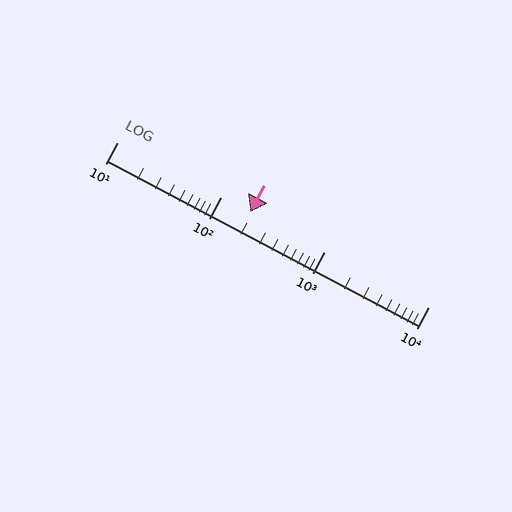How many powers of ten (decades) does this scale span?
The scale spans 3 decades, from 10 to 10000.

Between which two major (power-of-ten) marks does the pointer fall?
The pointer is between 100 and 1000.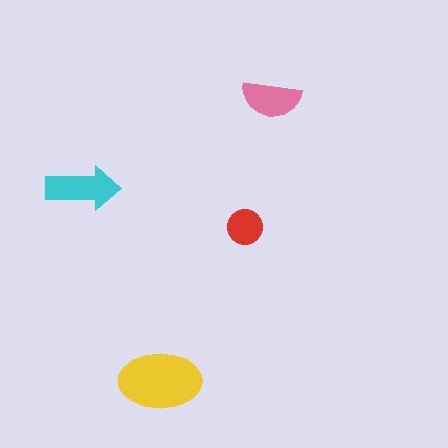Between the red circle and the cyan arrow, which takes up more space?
The cyan arrow.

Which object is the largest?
The yellow ellipse.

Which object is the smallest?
The red circle.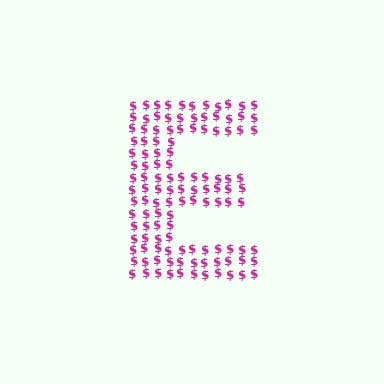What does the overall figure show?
The overall figure shows the letter E.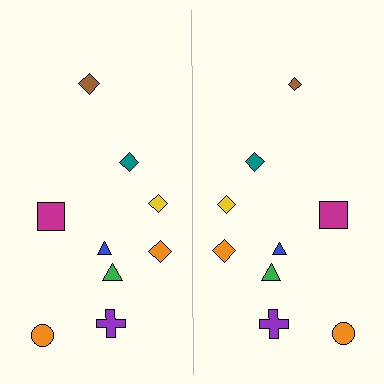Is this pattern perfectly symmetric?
No, the pattern is not perfectly symmetric. The brown diamond on the right side has a different size than its mirror counterpart.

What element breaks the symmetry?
The brown diamond on the right side has a different size than its mirror counterpart.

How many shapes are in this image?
There are 18 shapes in this image.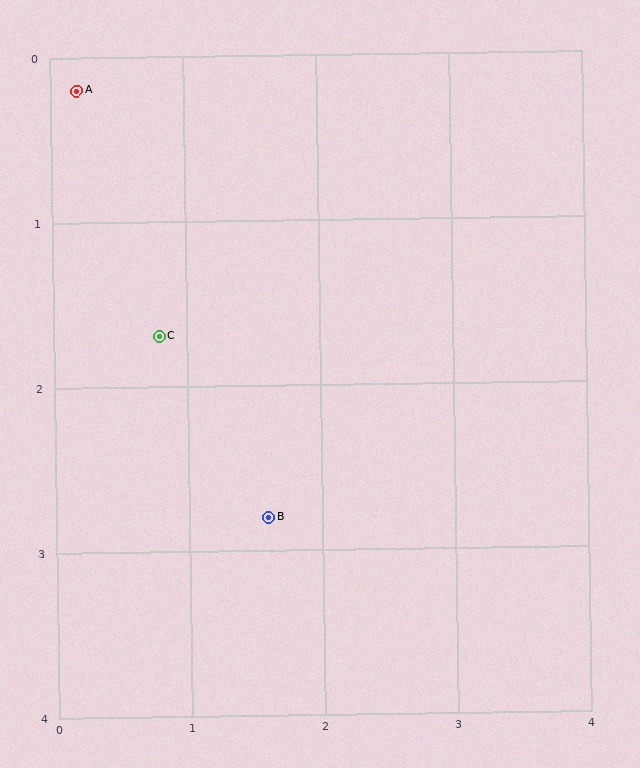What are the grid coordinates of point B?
Point B is at approximately (1.6, 2.8).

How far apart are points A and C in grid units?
Points A and C are about 1.6 grid units apart.